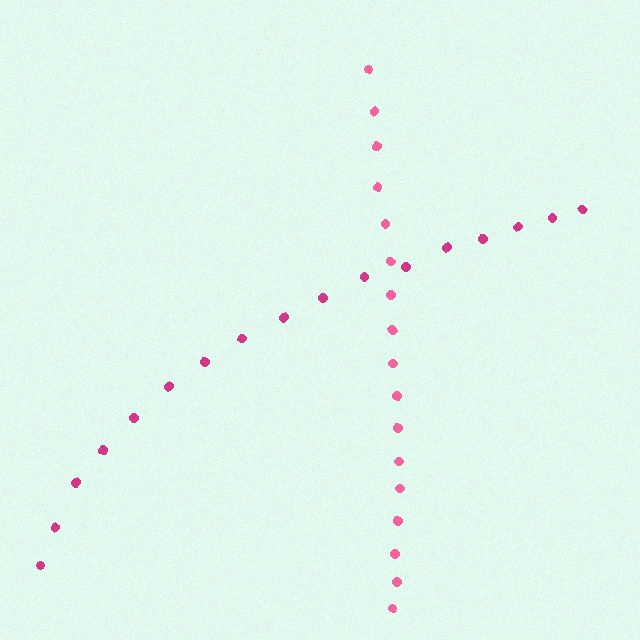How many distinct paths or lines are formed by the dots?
There are 2 distinct paths.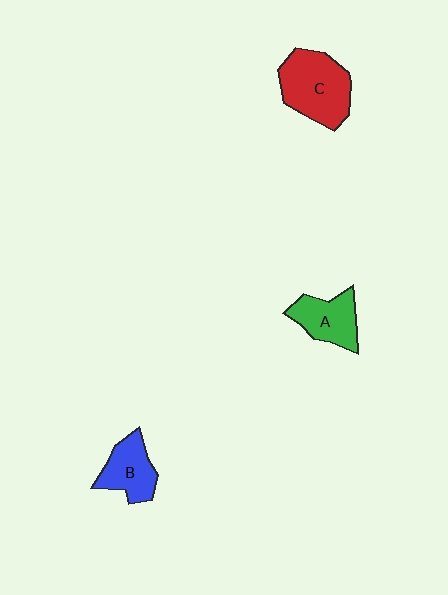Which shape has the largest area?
Shape C (red).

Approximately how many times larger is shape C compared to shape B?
Approximately 1.6 times.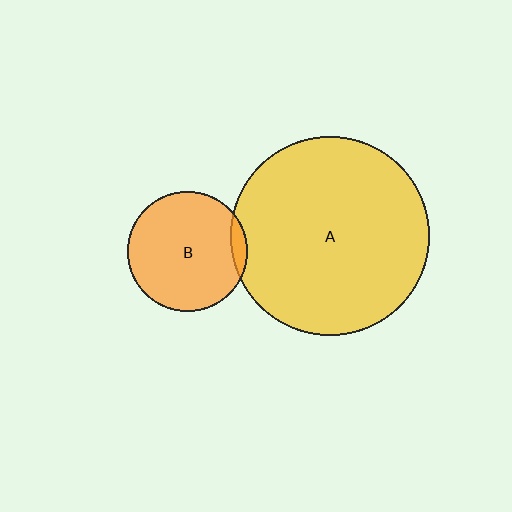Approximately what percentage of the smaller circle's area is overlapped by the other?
Approximately 5%.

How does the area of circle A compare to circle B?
Approximately 2.8 times.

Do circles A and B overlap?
Yes.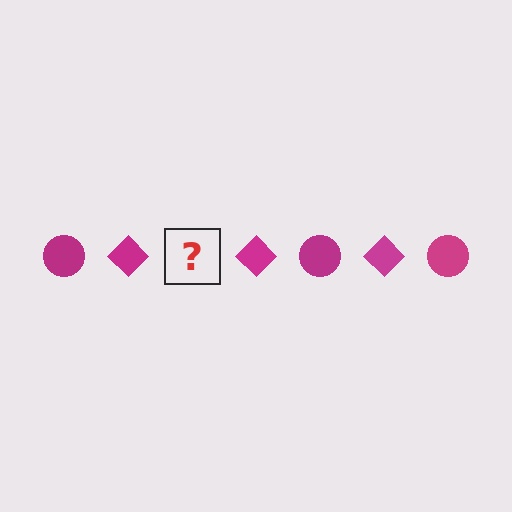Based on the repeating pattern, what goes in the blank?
The blank should be a magenta circle.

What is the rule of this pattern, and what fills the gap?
The rule is that the pattern cycles through circle, diamond shapes in magenta. The gap should be filled with a magenta circle.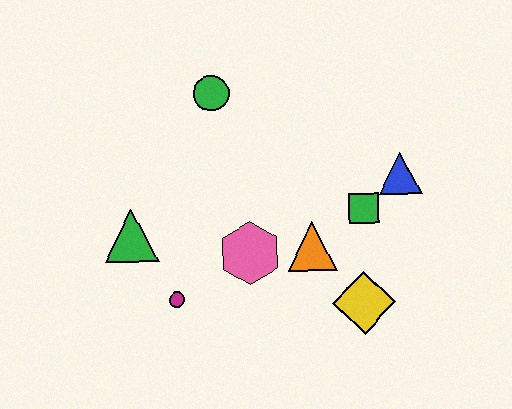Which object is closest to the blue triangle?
The green square is closest to the blue triangle.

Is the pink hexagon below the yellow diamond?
No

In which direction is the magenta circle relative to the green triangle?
The magenta circle is below the green triangle.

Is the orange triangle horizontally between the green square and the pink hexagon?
Yes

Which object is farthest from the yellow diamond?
The green circle is farthest from the yellow diamond.